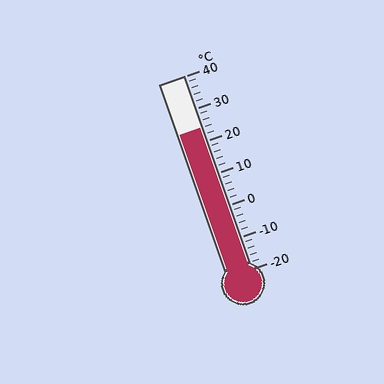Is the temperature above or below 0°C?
The temperature is above 0°C.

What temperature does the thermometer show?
The thermometer shows approximately 24°C.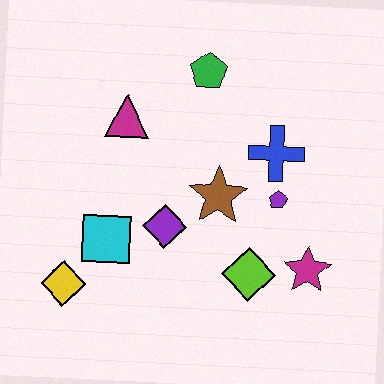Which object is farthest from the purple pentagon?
The yellow diamond is farthest from the purple pentagon.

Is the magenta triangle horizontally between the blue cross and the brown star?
No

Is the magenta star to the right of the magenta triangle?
Yes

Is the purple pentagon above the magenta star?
Yes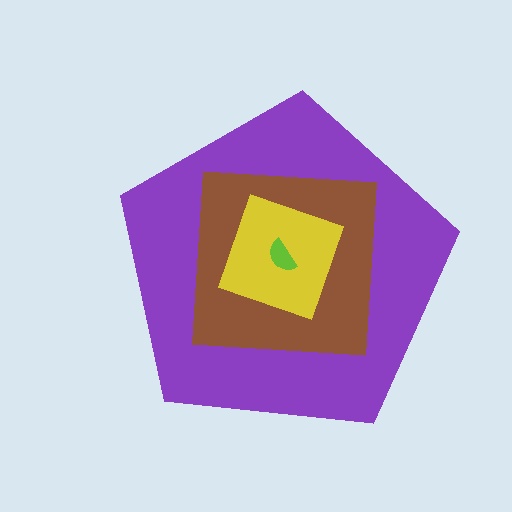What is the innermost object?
The lime semicircle.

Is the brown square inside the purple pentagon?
Yes.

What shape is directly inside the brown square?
The yellow diamond.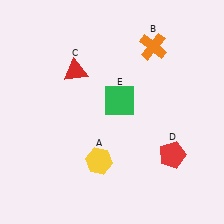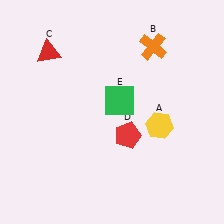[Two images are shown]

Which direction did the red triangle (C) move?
The red triangle (C) moved left.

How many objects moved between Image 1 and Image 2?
3 objects moved between the two images.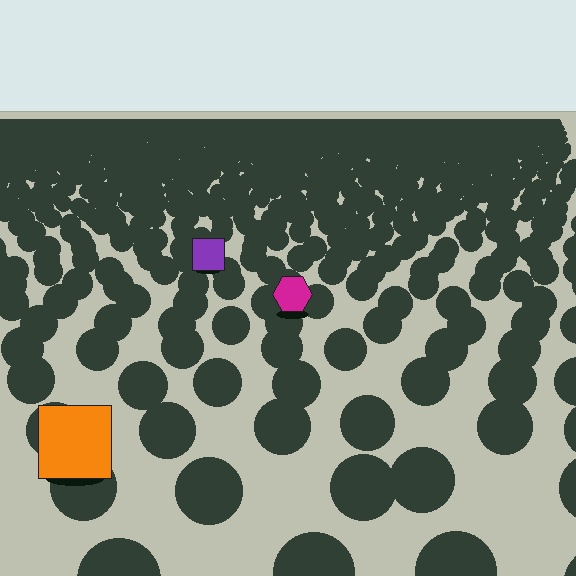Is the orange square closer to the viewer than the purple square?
Yes. The orange square is closer — you can tell from the texture gradient: the ground texture is coarser near it.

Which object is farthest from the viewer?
The purple square is farthest from the viewer. It appears smaller and the ground texture around it is denser.